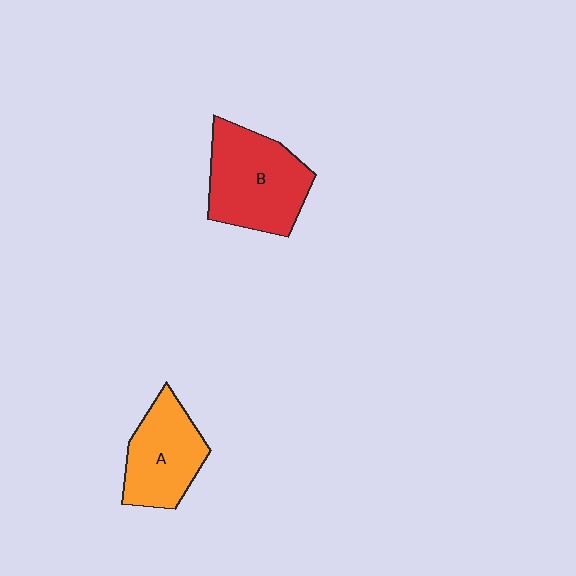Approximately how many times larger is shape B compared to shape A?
Approximately 1.3 times.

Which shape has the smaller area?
Shape A (orange).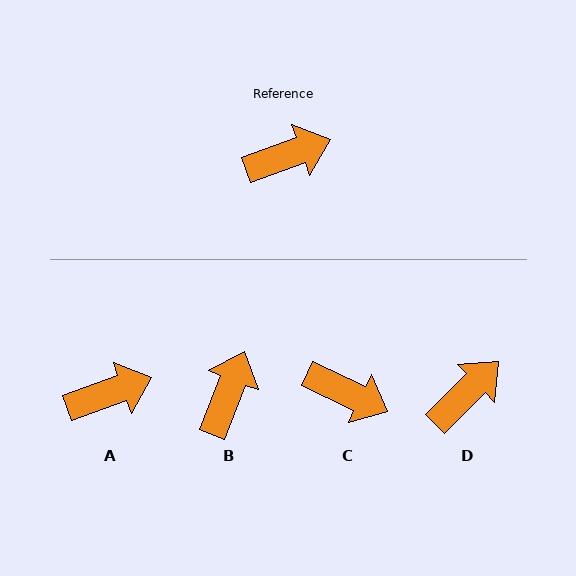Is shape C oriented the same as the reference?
No, it is off by about 45 degrees.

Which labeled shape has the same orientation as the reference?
A.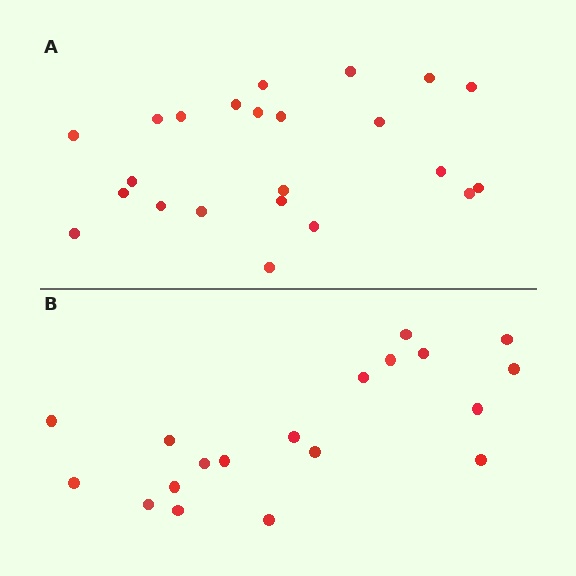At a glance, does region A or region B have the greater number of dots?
Region A (the top region) has more dots.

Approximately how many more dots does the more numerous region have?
Region A has about 4 more dots than region B.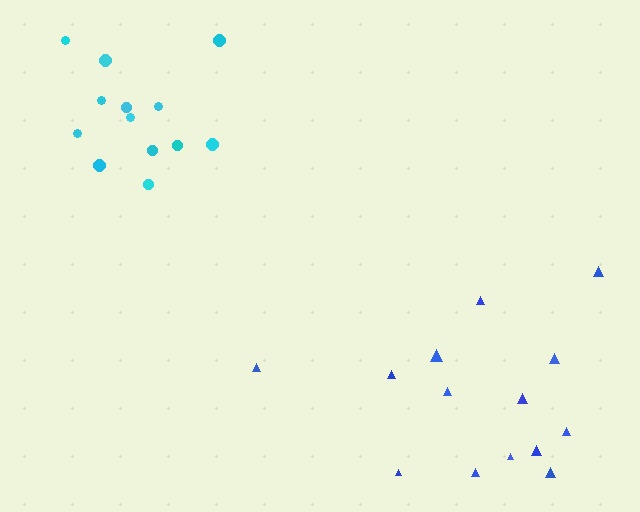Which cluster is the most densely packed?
Cyan.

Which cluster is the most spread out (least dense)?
Blue.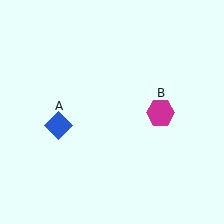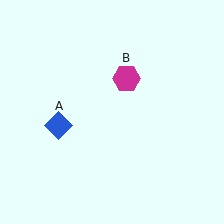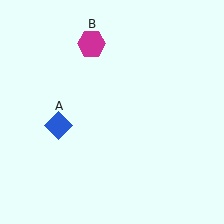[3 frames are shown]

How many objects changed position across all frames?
1 object changed position: magenta hexagon (object B).